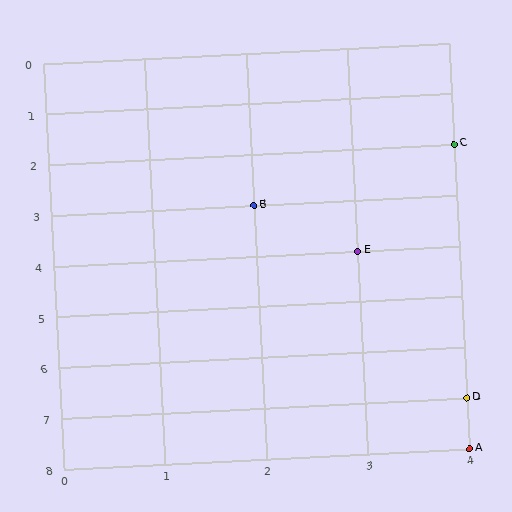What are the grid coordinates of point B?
Point B is at grid coordinates (2, 3).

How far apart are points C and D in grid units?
Points C and D are 5 rows apart.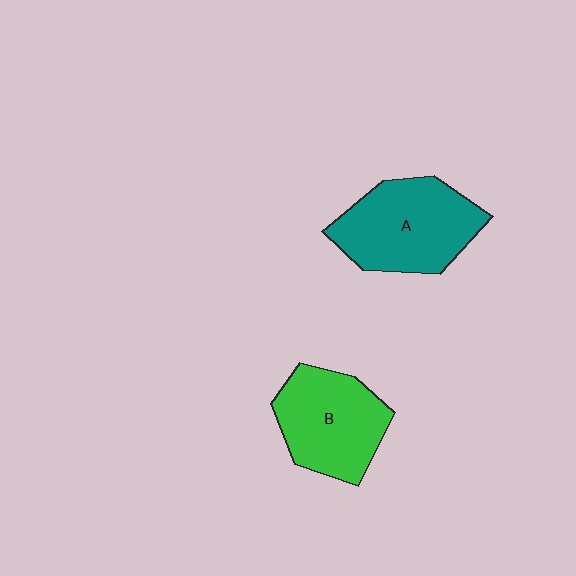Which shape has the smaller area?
Shape B (green).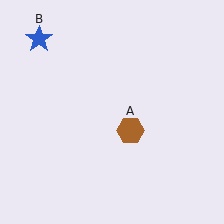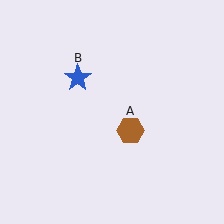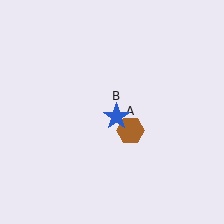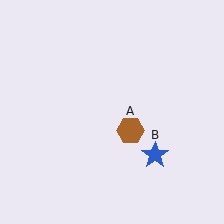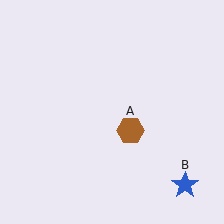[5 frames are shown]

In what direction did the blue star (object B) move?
The blue star (object B) moved down and to the right.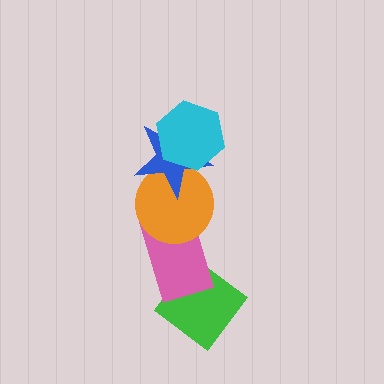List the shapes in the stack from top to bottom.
From top to bottom: the cyan hexagon, the blue star, the orange circle, the pink rectangle, the green diamond.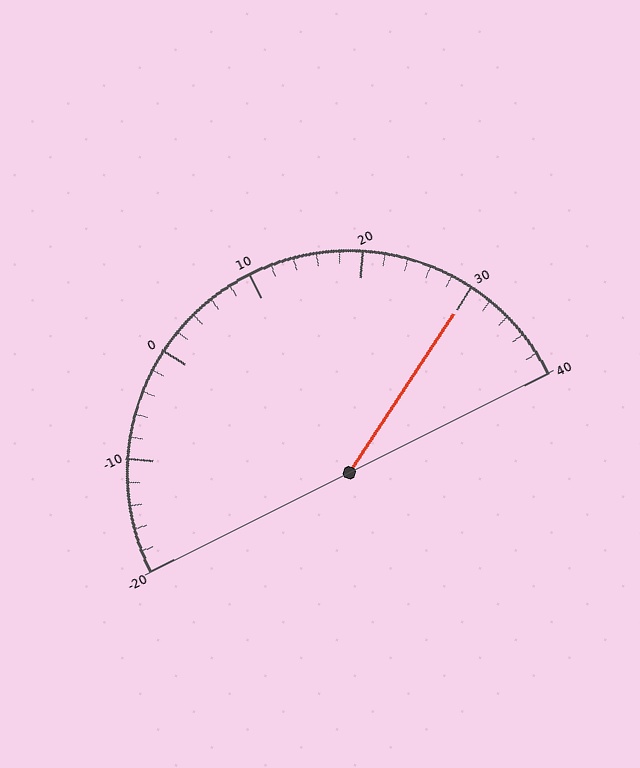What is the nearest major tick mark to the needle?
The nearest major tick mark is 30.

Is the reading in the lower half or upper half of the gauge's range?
The reading is in the upper half of the range (-20 to 40).